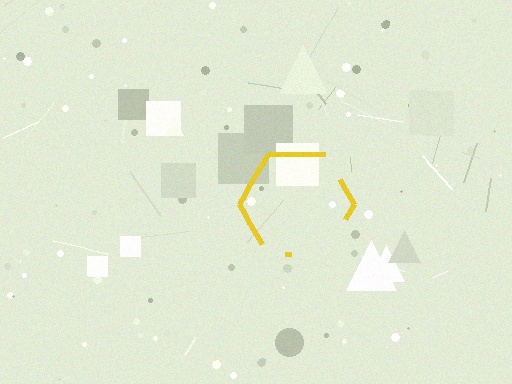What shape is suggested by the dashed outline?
The dashed outline suggests a hexagon.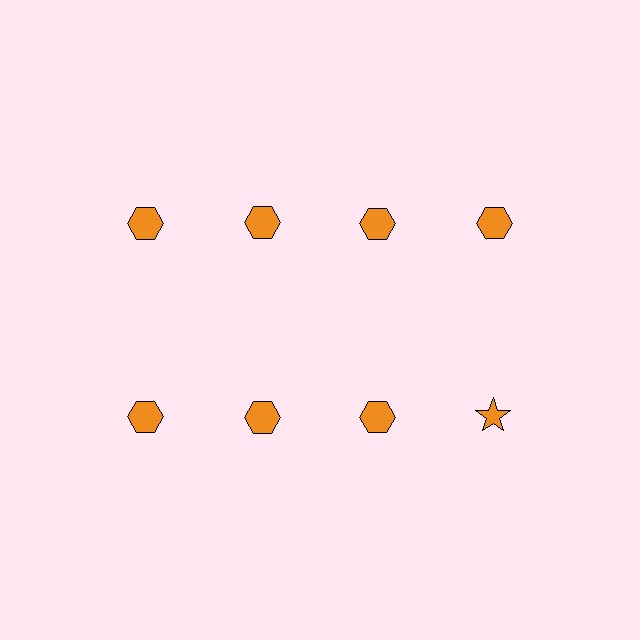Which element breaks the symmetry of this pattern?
The orange star in the second row, second from right column breaks the symmetry. All other shapes are orange hexagons.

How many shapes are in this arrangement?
There are 8 shapes arranged in a grid pattern.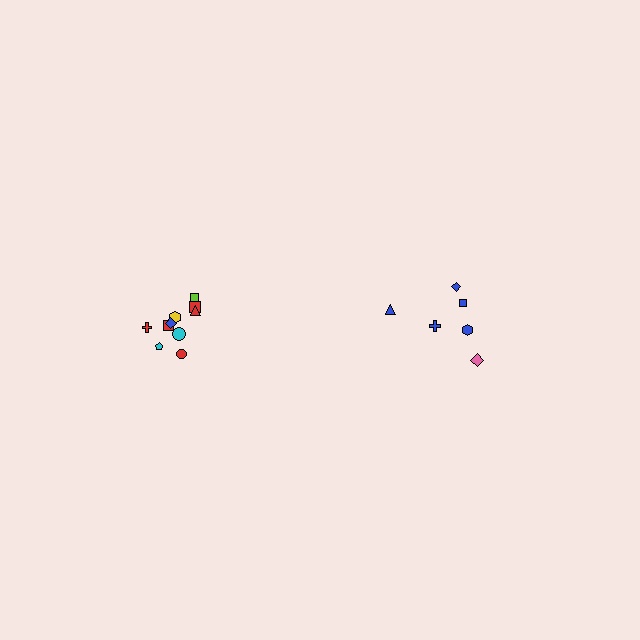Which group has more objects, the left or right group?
The left group.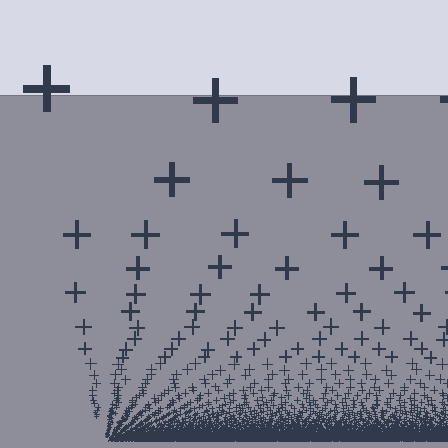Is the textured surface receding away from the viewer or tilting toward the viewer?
The surface appears to tilt toward the viewer. Texture elements get larger and sparser toward the top.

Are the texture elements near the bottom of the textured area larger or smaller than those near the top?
Smaller. The gradient is inverted — elements near the bottom are smaller and denser.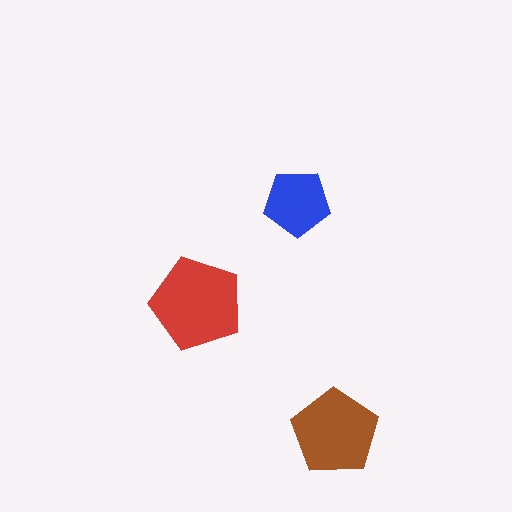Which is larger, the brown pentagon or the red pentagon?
The red one.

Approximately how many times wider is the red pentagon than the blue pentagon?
About 1.5 times wider.